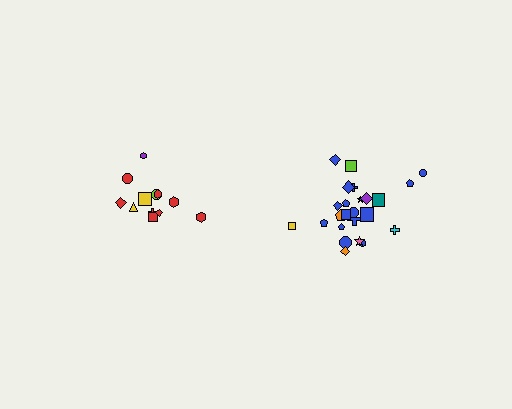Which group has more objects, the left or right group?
The right group.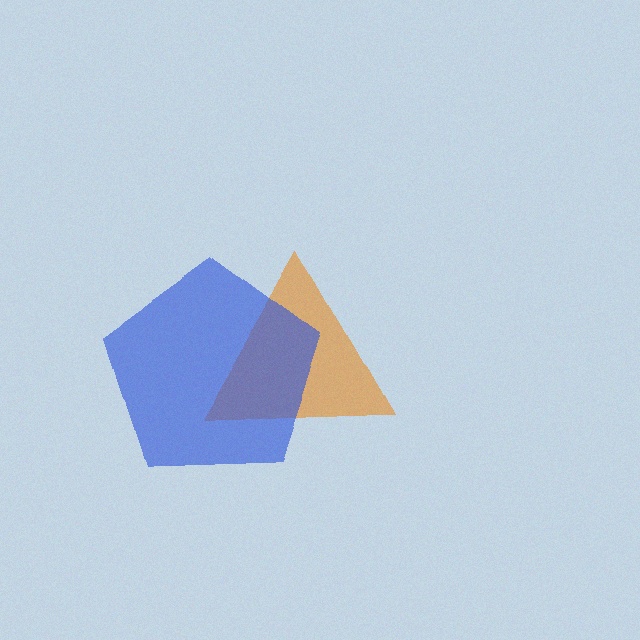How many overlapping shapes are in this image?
There are 2 overlapping shapes in the image.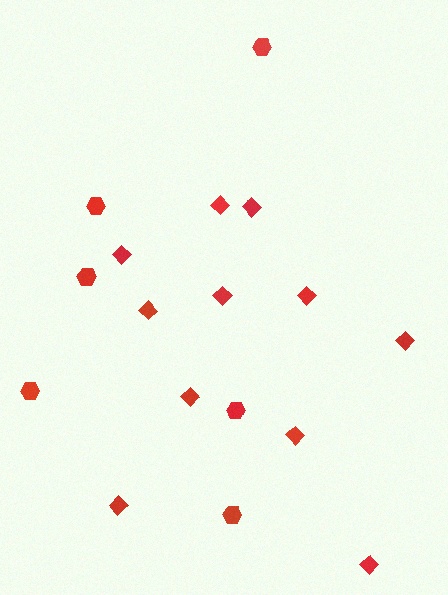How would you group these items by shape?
There are 2 groups: one group of hexagons (6) and one group of diamonds (11).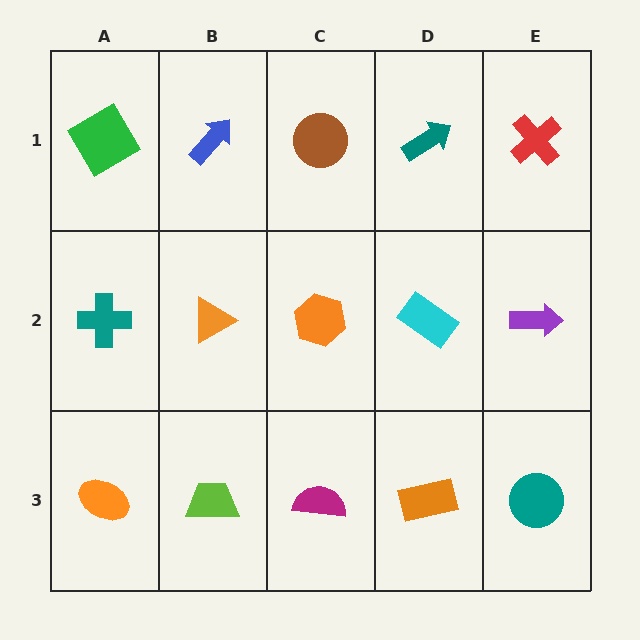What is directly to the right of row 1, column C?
A teal arrow.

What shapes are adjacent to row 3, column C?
An orange hexagon (row 2, column C), a lime trapezoid (row 3, column B), an orange rectangle (row 3, column D).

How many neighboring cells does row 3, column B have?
3.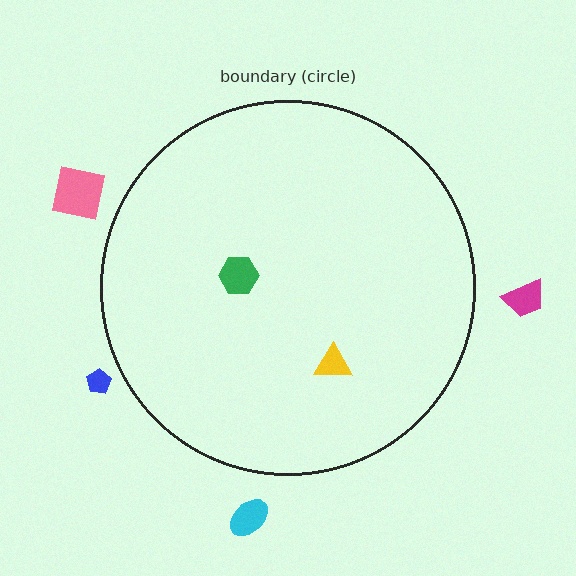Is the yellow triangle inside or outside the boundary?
Inside.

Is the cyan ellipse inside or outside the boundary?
Outside.